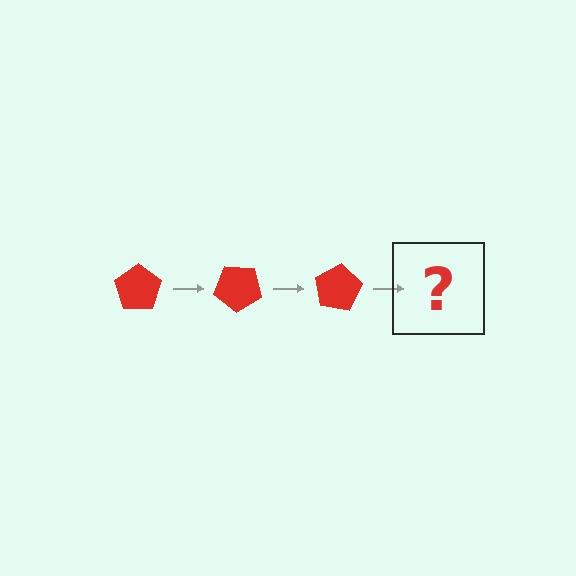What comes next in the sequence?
The next element should be a red pentagon rotated 120 degrees.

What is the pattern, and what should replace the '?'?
The pattern is that the pentagon rotates 40 degrees each step. The '?' should be a red pentagon rotated 120 degrees.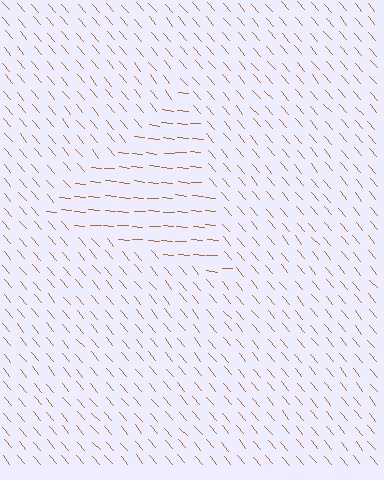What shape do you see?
I see a triangle.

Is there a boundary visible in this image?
Yes, there is a texture boundary formed by a change in line orientation.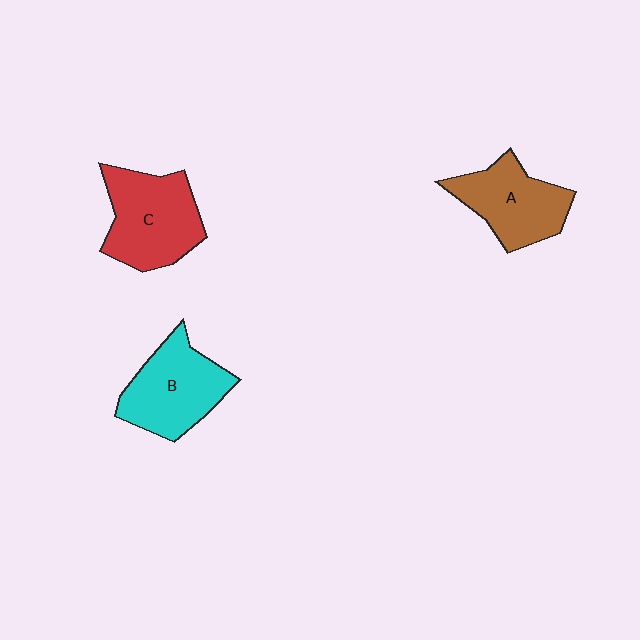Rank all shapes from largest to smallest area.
From largest to smallest: C (red), B (cyan), A (brown).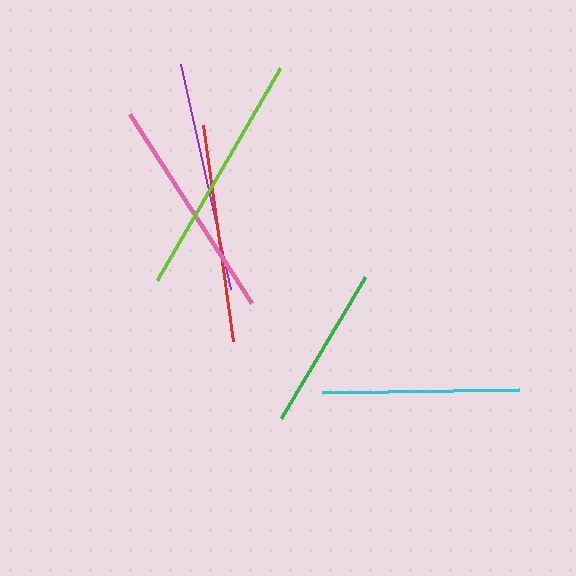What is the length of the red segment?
The red segment is approximately 218 pixels long.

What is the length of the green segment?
The green segment is approximately 164 pixels long.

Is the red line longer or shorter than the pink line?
The pink line is longer than the red line.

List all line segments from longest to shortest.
From longest to shortest: lime, purple, pink, red, cyan, green.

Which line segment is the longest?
The lime line is the longest at approximately 245 pixels.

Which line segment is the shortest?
The green line is the shortest at approximately 164 pixels.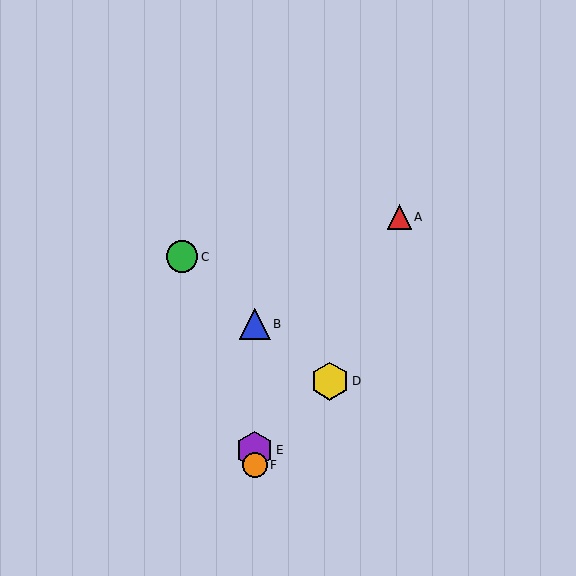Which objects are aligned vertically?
Objects B, E, F are aligned vertically.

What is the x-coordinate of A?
Object A is at x≈399.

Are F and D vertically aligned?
No, F is at x≈255 and D is at x≈330.